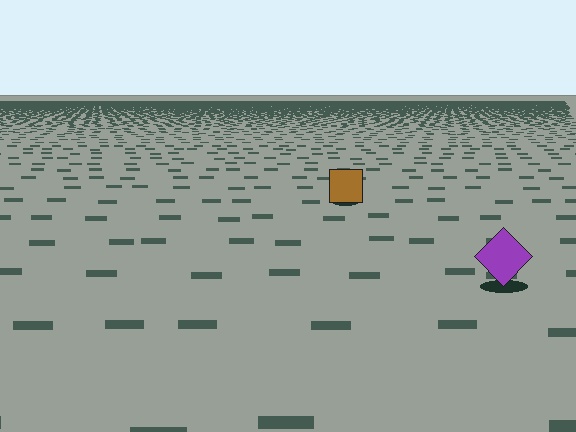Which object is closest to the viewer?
The purple diamond is closest. The texture marks near it are larger and more spread out.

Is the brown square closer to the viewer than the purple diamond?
No. The purple diamond is closer — you can tell from the texture gradient: the ground texture is coarser near it.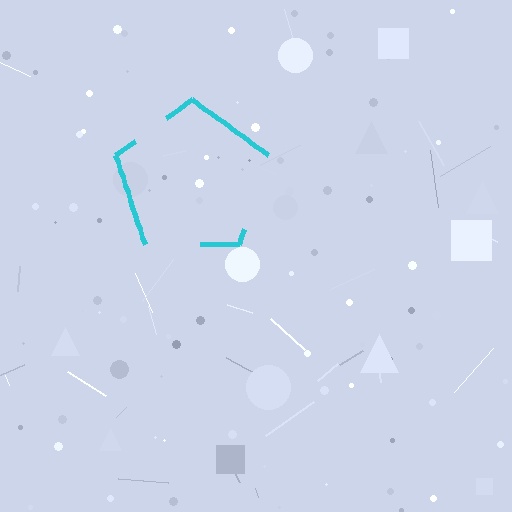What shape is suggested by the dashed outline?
The dashed outline suggests a pentagon.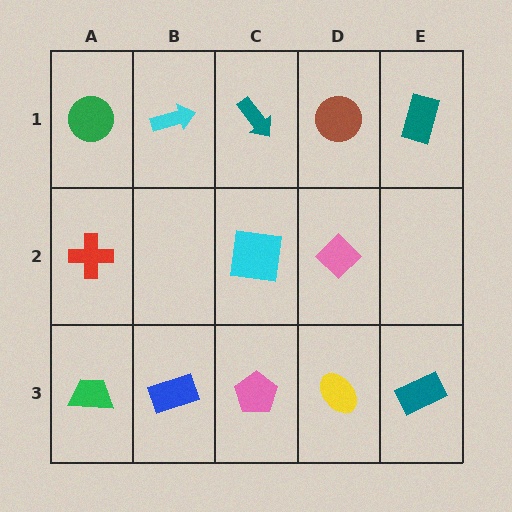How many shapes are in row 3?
5 shapes.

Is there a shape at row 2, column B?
No, that cell is empty.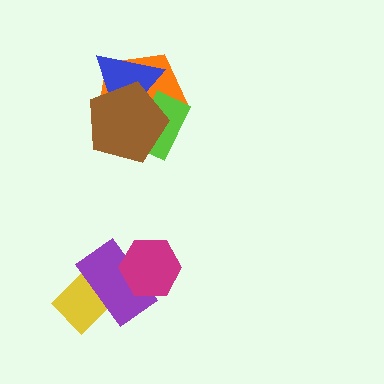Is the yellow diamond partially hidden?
Yes, it is partially covered by another shape.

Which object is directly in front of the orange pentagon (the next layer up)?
The blue triangle is directly in front of the orange pentagon.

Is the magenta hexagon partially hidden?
No, no other shape covers it.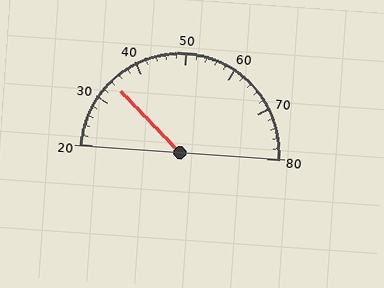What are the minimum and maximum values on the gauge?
The gauge ranges from 20 to 80.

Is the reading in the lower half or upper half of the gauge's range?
The reading is in the lower half of the range (20 to 80).